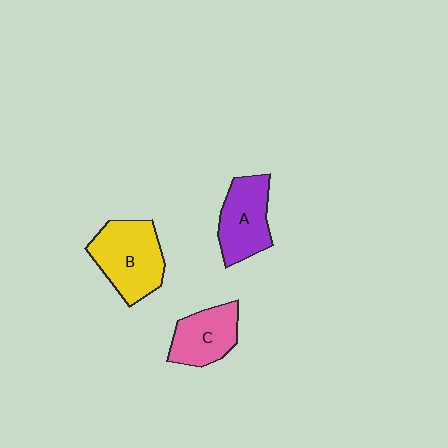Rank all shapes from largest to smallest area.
From largest to smallest: B (yellow), A (purple), C (pink).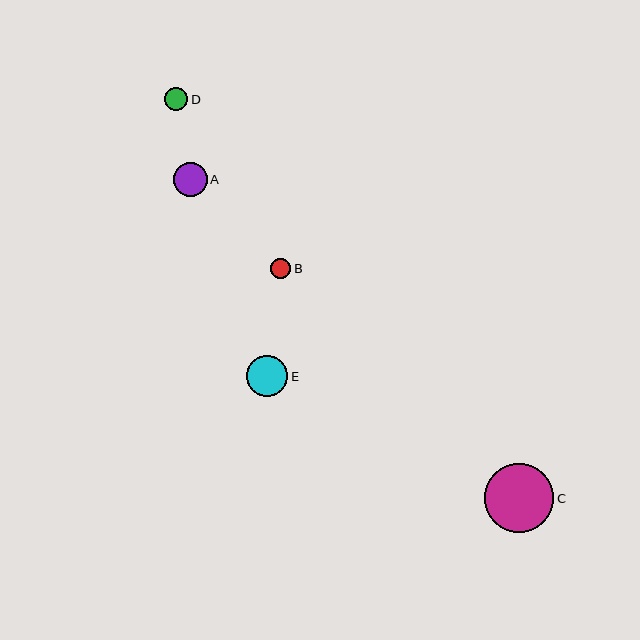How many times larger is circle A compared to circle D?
Circle A is approximately 1.5 times the size of circle D.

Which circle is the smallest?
Circle B is the smallest with a size of approximately 20 pixels.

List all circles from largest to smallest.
From largest to smallest: C, E, A, D, B.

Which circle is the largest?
Circle C is the largest with a size of approximately 69 pixels.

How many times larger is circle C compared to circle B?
Circle C is approximately 3.4 times the size of circle B.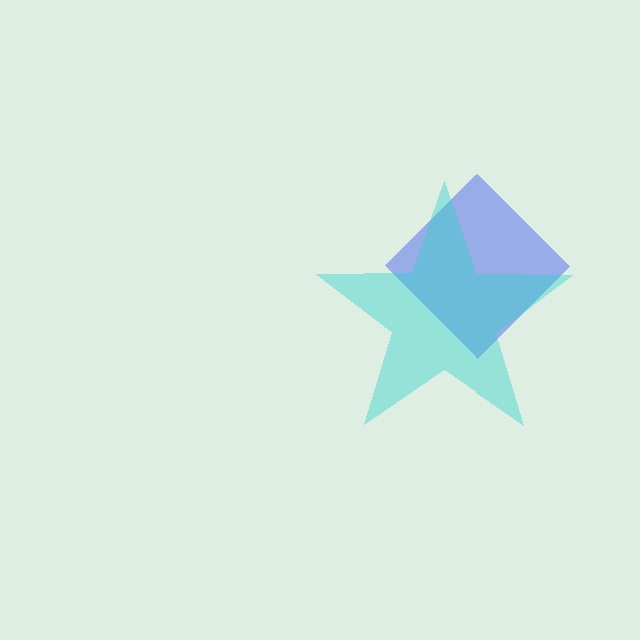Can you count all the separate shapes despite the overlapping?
Yes, there are 2 separate shapes.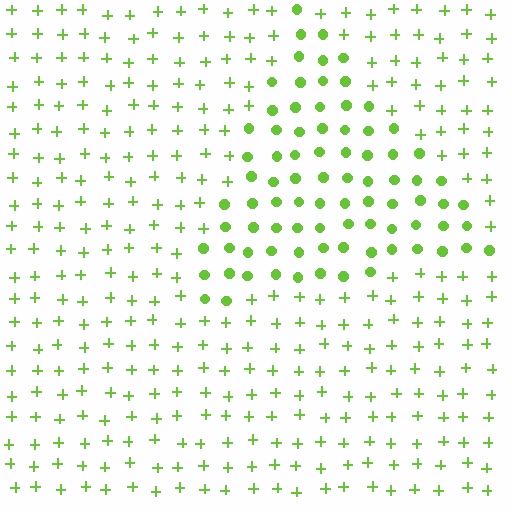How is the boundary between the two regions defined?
The boundary is defined by a change in element shape: circles inside vs. plus signs outside. All elements share the same color and spacing.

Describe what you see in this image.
The image is filled with small lime elements arranged in a uniform grid. A triangle-shaped region contains circles, while the surrounding area contains plus signs. The boundary is defined purely by the change in element shape.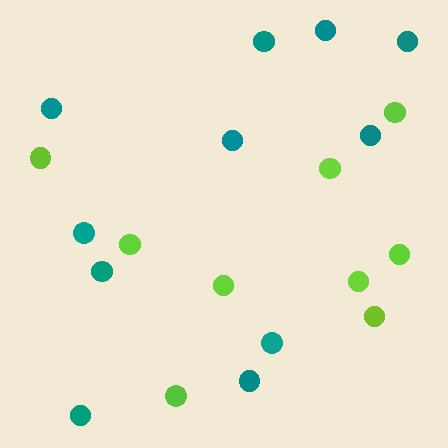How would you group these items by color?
There are 2 groups: one group of lime circles (9) and one group of teal circles (11).